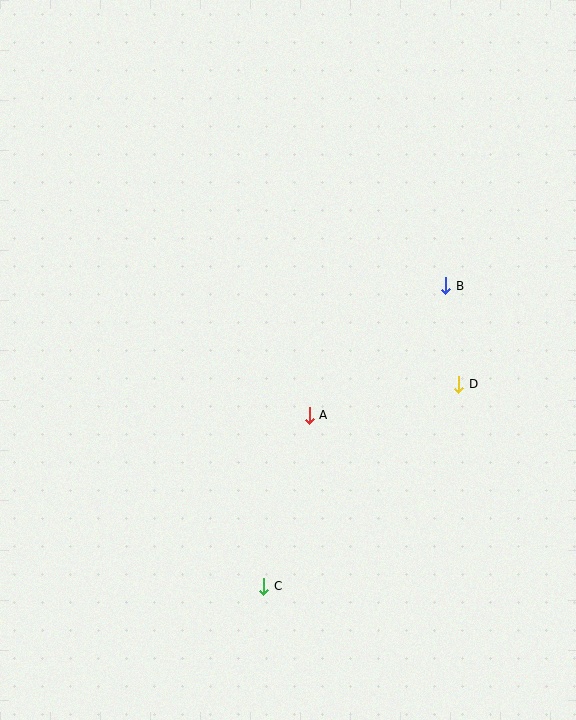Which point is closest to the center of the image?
Point A at (309, 415) is closest to the center.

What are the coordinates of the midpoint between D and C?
The midpoint between D and C is at (361, 485).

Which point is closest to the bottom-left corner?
Point C is closest to the bottom-left corner.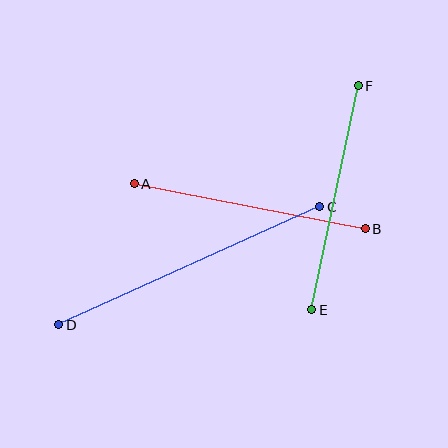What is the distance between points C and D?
The distance is approximately 287 pixels.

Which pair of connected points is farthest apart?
Points C and D are farthest apart.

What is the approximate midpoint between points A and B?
The midpoint is at approximately (250, 206) pixels.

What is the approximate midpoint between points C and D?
The midpoint is at approximately (189, 266) pixels.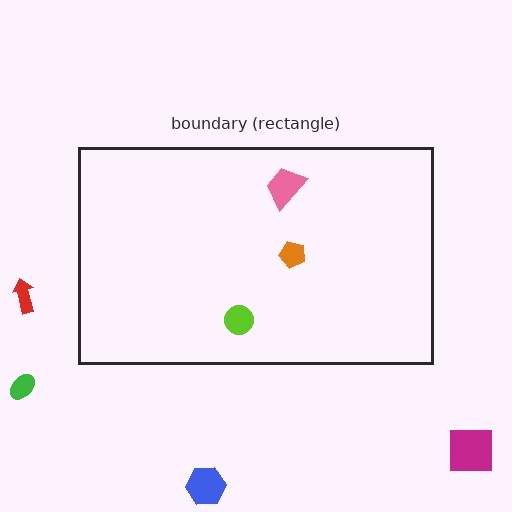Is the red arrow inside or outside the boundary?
Outside.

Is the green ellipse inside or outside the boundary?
Outside.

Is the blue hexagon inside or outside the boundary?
Outside.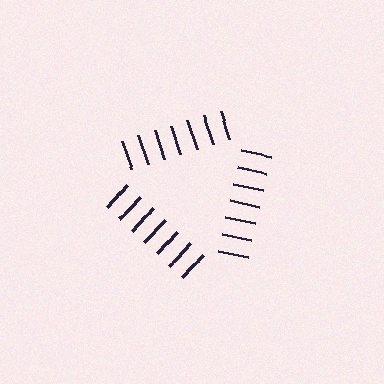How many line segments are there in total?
21 — 7 along each of the 3 edges.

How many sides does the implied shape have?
3 sides — the line-ends trace a triangle.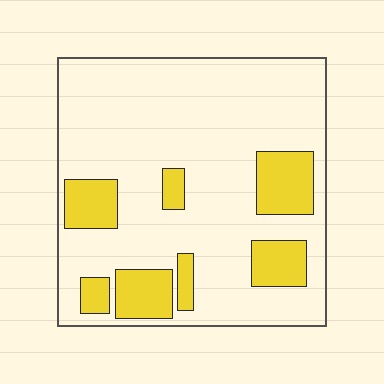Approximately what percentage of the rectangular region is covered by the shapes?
Approximately 20%.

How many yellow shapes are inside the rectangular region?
7.